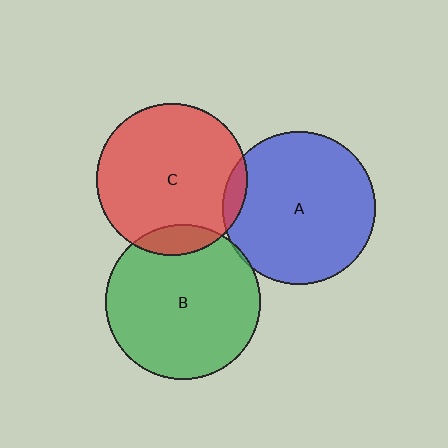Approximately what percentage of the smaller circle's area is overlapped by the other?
Approximately 5%.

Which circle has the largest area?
Circle B (green).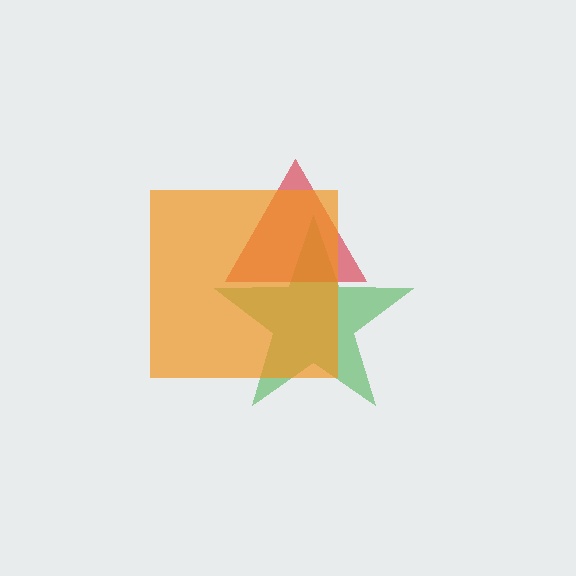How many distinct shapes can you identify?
There are 3 distinct shapes: a green star, a red triangle, an orange square.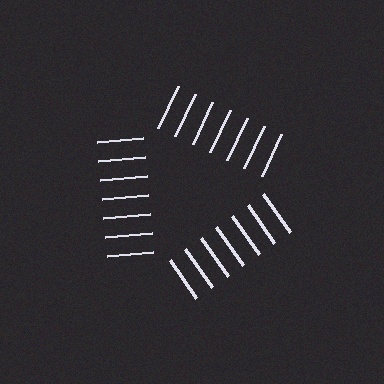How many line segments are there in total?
21 — 7 along each of the 3 edges.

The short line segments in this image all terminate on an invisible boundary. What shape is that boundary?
An illusory triangle — the line segments terminate on its edges but no continuous stroke is drawn.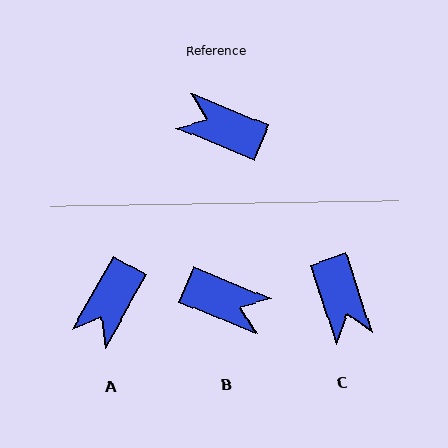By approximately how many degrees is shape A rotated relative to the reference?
Approximately 83 degrees counter-clockwise.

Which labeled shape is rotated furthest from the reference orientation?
B, about 180 degrees away.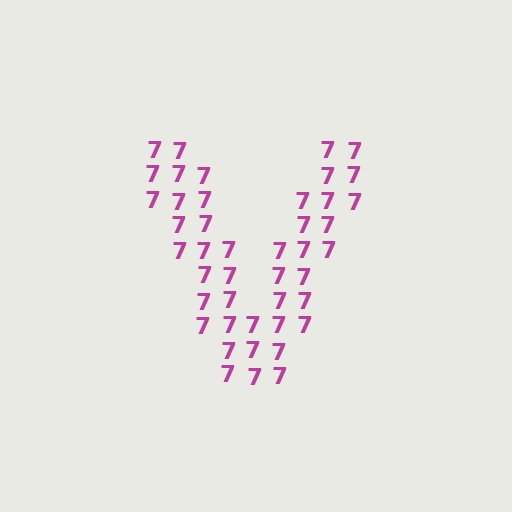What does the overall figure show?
The overall figure shows the letter V.